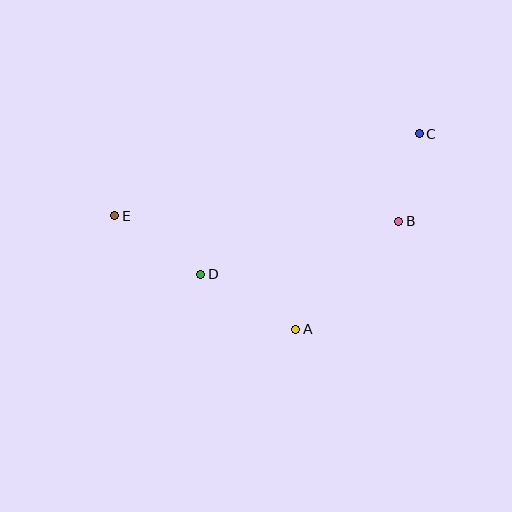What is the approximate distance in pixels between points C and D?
The distance between C and D is approximately 260 pixels.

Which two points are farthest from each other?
Points C and E are farthest from each other.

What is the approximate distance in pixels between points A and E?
The distance between A and E is approximately 214 pixels.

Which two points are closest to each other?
Points B and C are closest to each other.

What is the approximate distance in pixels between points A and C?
The distance between A and C is approximately 231 pixels.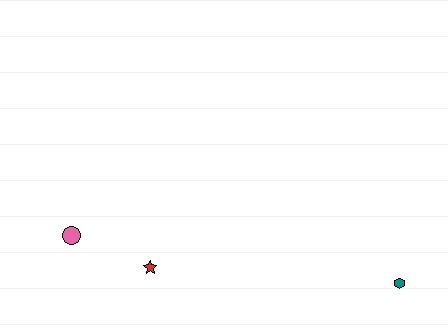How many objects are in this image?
There are 3 objects.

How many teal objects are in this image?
There is 1 teal object.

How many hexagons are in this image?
There is 1 hexagon.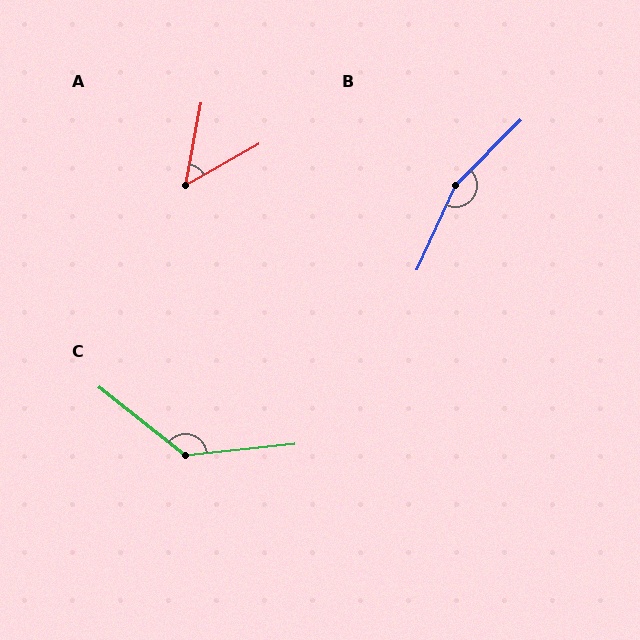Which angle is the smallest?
A, at approximately 50 degrees.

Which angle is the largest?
B, at approximately 159 degrees.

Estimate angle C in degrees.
Approximately 136 degrees.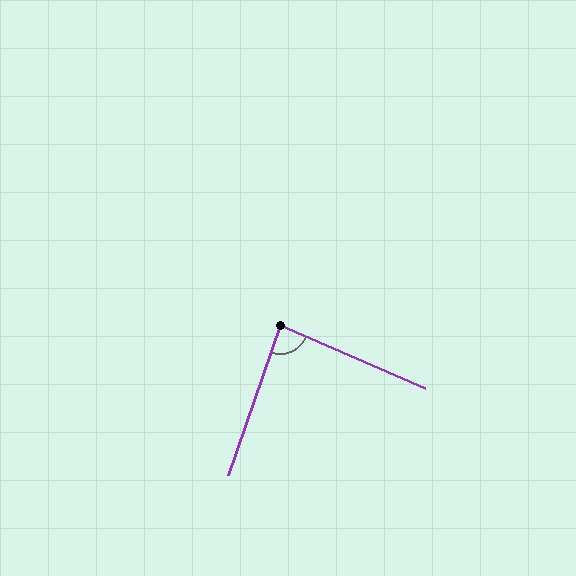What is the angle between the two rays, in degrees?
Approximately 86 degrees.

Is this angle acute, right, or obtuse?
It is approximately a right angle.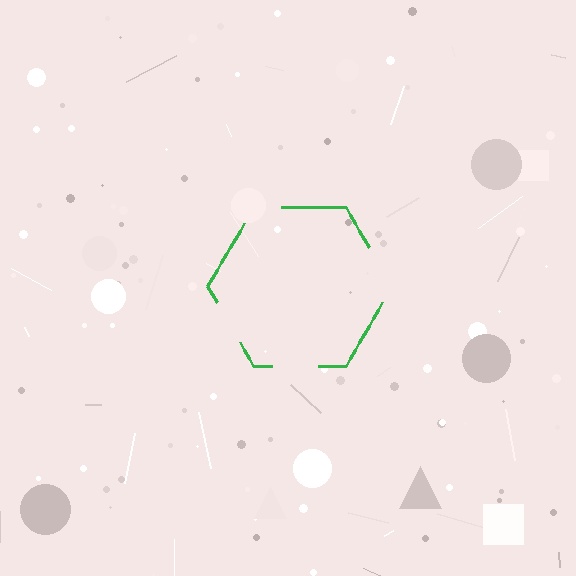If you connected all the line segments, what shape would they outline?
They would outline a hexagon.